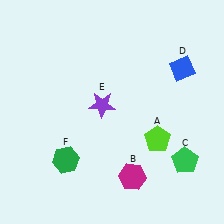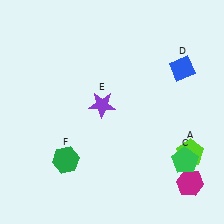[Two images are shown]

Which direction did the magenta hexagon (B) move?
The magenta hexagon (B) moved right.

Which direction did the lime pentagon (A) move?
The lime pentagon (A) moved right.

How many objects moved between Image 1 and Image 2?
2 objects moved between the two images.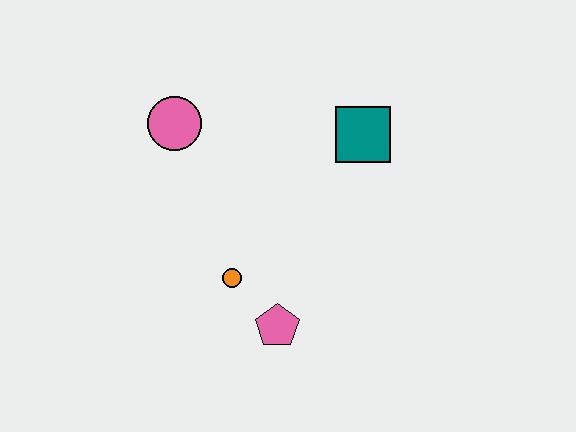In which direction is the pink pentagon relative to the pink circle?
The pink pentagon is below the pink circle.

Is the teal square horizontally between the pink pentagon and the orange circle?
No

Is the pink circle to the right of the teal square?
No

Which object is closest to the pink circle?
The orange circle is closest to the pink circle.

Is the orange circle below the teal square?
Yes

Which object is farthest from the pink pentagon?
The pink circle is farthest from the pink pentagon.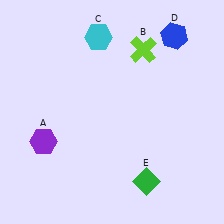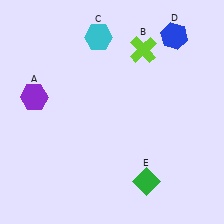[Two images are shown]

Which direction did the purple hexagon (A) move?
The purple hexagon (A) moved up.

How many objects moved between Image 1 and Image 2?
1 object moved between the two images.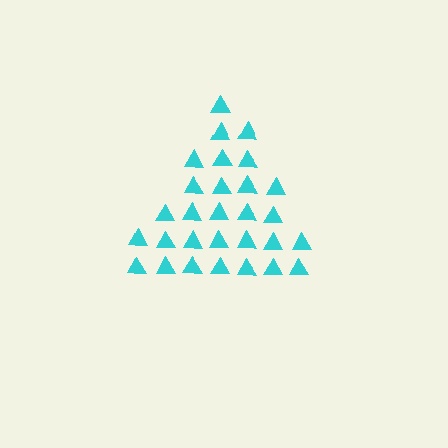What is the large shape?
The large shape is a triangle.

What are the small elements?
The small elements are triangles.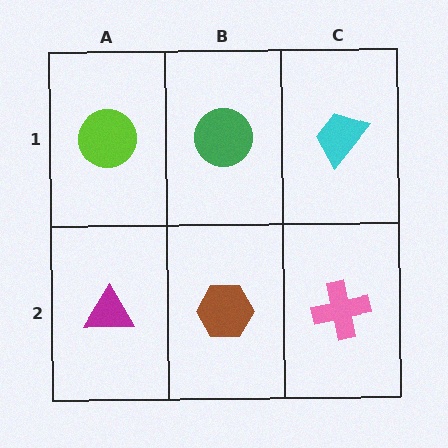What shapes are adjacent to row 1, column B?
A brown hexagon (row 2, column B), a lime circle (row 1, column A), a cyan trapezoid (row 1, column C).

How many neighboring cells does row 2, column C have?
2.